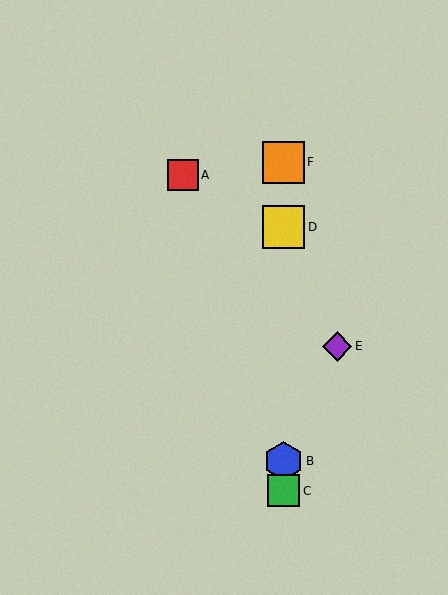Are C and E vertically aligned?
No, C is at x≈284 and E is at x≈337.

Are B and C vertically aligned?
Yes, both are at x≈284.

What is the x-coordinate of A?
Object A is at x≈183.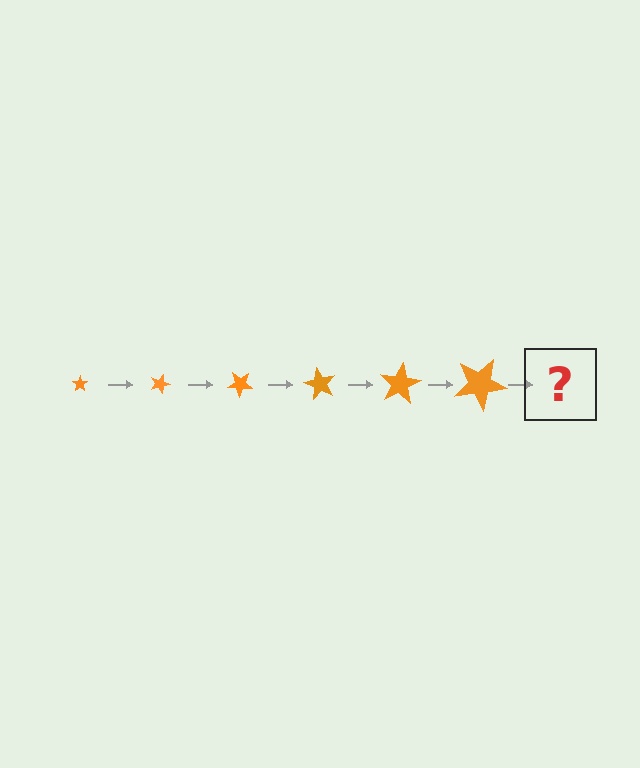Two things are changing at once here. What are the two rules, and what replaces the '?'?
The two rules are that the star grows larger each step and it rotates 20 degrees each step. The '?' should be a star, larger than the previous one and rotated 120 degrees from the start.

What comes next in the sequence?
The next element should be a star, larger than the previous one and rotated 120 degrees from the start.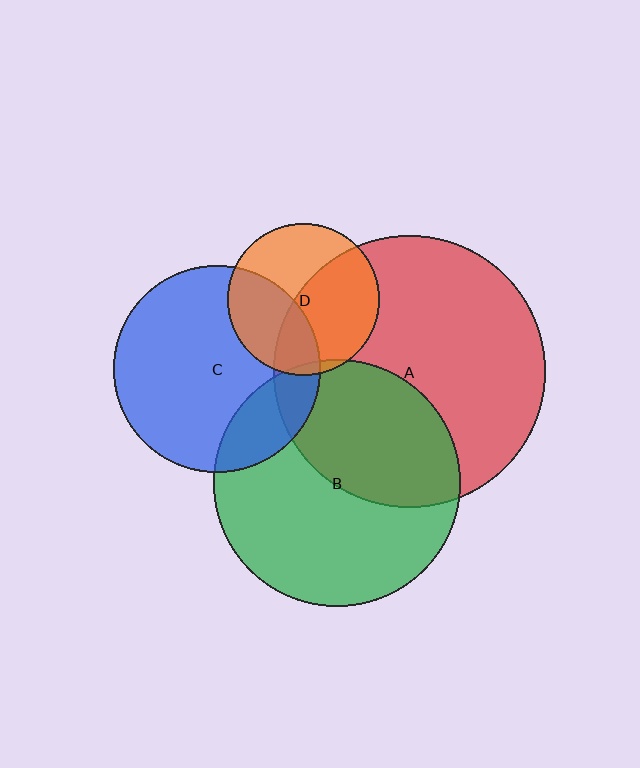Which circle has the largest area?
Circle A (red).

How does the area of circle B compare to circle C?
Approximately 1.4 times.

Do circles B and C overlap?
Yes.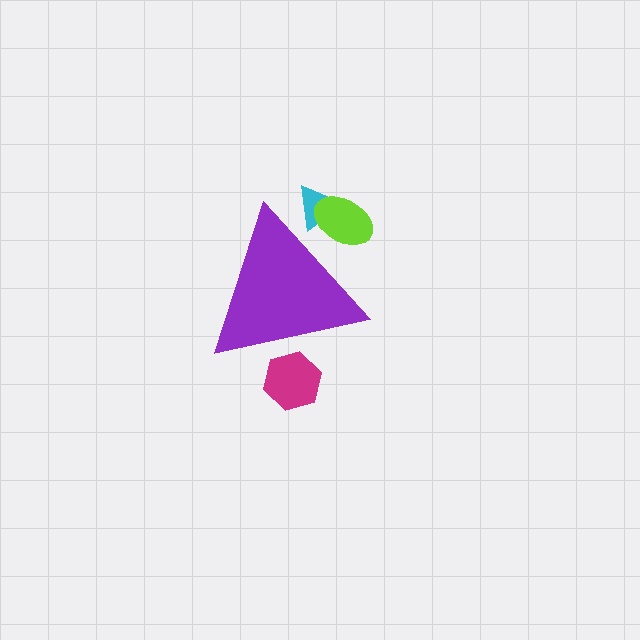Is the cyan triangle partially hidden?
Yes, the cyan triangle is partially hidden behind the purple triangle.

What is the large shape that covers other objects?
A purple triangle.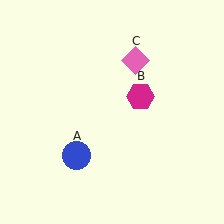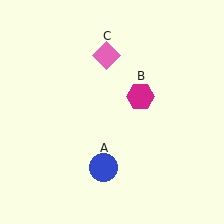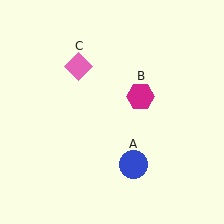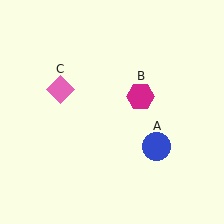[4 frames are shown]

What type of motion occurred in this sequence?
The blue circle (object A), pink diamond (object C) rotated counterclockwise around the center of the scene.